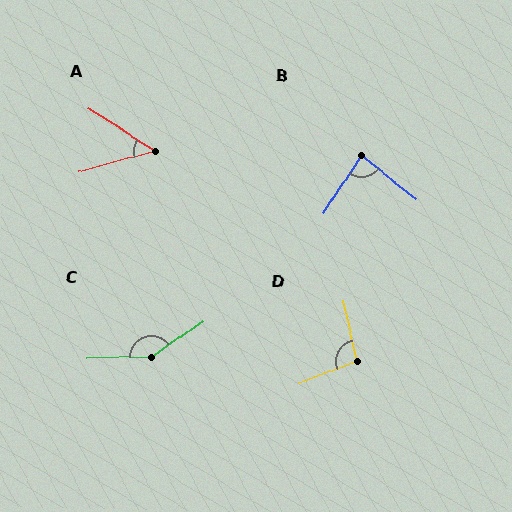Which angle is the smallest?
A, at approximately 47 degrees.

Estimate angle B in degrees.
Approximately 85 degrees.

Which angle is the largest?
C, at approximately 146 degrees.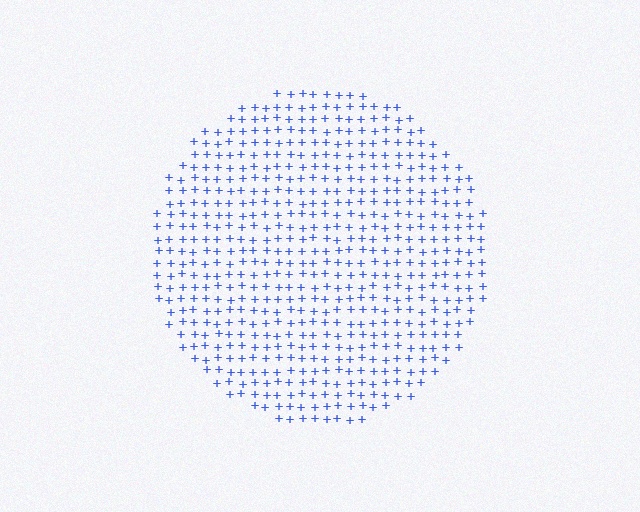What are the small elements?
The small elements are plus signs.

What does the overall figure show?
The overall figure shows a circle.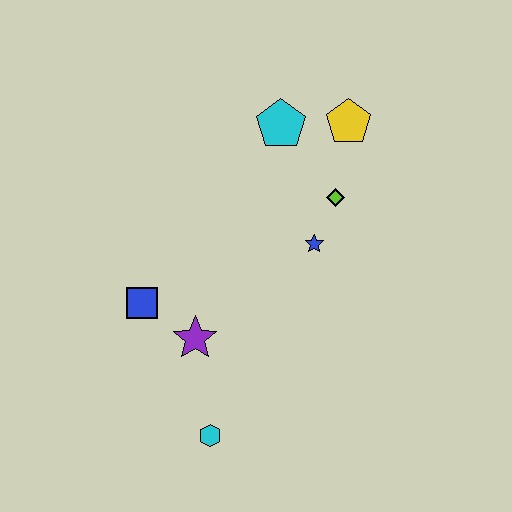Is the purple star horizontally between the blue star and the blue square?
Yes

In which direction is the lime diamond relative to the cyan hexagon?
The lime diamond is above the cyan hexagon.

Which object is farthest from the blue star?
The cyan hexagon is farthest from the blue star.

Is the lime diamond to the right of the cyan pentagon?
Yes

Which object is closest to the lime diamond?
The blue star is closest to the lime diamond.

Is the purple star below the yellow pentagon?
Yes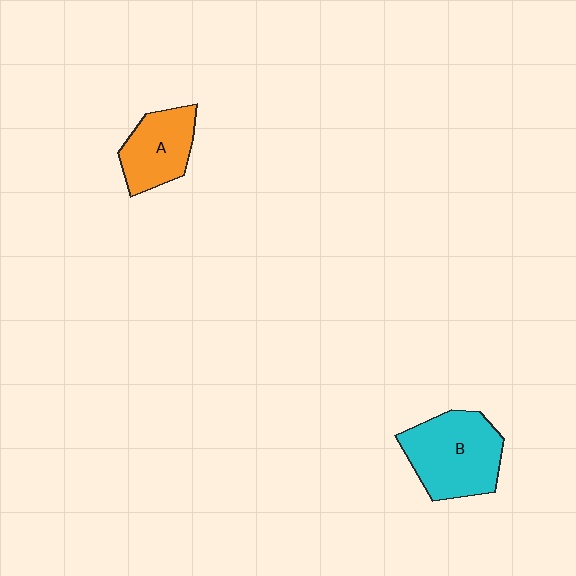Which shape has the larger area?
Shape B (cyan).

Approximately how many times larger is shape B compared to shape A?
Approximately 1.4 times.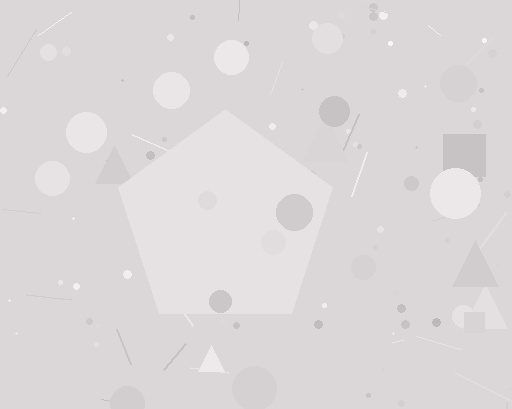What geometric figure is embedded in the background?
A pentagon is embedded in the background.